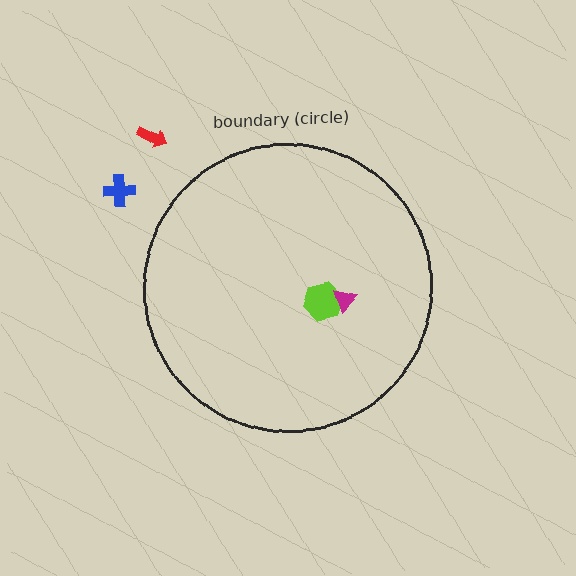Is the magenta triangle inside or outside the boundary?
Inside.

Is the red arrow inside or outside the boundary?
Outside.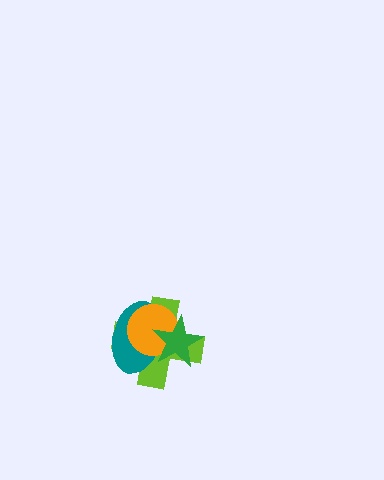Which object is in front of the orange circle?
The green star is in front of the orange circle.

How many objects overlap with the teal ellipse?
3 objects overlap with the teal ellipse.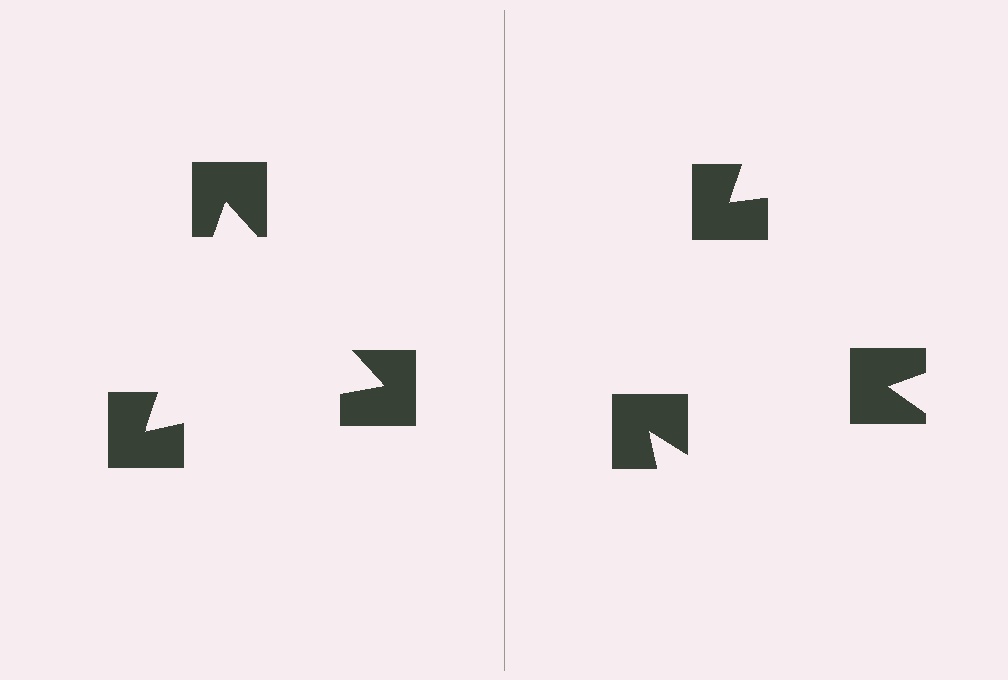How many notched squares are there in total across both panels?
6 — 3 on each side.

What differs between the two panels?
The notched squares are positioned identically on both sides; only the wedge orientations differ. On the left they align to a triangle; on the right they are misaligned.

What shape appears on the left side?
An illusory triangle.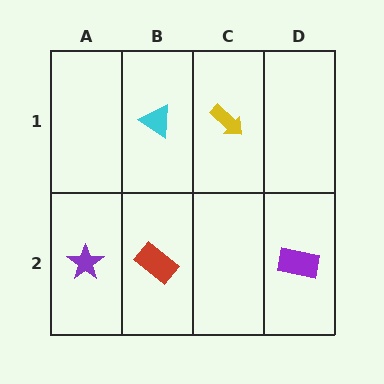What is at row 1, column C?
A yellow arrow.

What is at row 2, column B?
A red rectangle.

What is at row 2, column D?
A purple rectangle.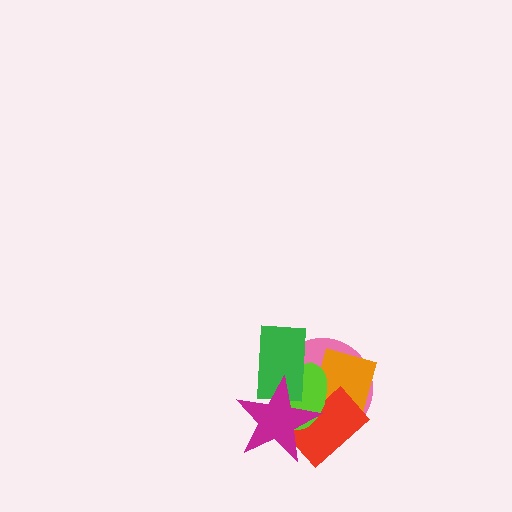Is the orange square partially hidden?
Yes, it is partially covered by another shape.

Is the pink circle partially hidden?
Yes, it is partially covered by another shape.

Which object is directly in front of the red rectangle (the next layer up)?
The lime ellipse is directly in front of the red rectangle.